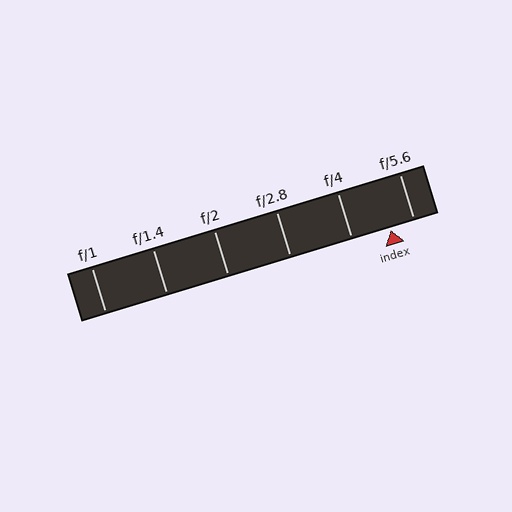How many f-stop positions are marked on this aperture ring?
There are 6 f-stop positions marked.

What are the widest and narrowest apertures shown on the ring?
The widest aperture shown is f/1 and the narrowest is f/5.6.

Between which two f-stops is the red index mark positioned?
The index mark is between f/4 and f/5.6.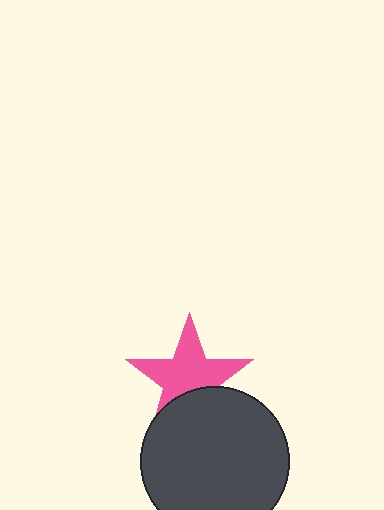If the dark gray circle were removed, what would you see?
You would see the complete pink star.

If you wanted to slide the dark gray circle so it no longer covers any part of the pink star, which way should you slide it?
Slide it down — that is the most direct way to separate the two shapes.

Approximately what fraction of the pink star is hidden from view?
Roughly 32% of the pink star is hidden behind the dark gray circle.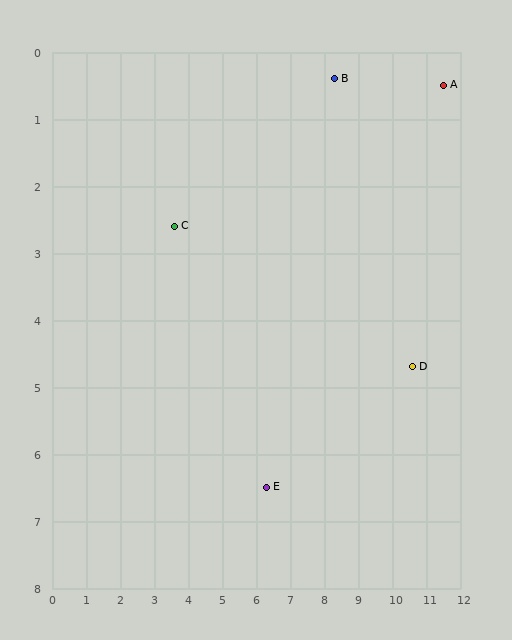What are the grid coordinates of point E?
Point E is at approximately (6.3, 6.5).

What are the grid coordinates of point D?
Point D is at approximately (10.6, 4.7).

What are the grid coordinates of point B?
Point B is at approximately (8.3, 0.4).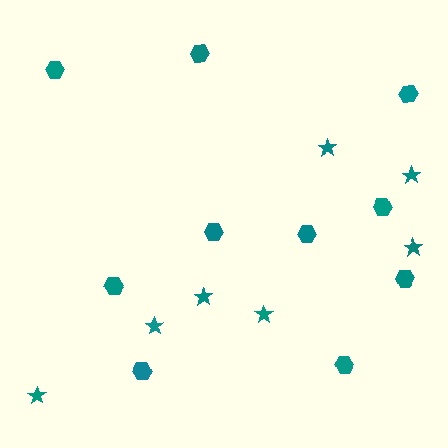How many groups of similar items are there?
There are 2 groups: one group of hexagons (10) and one group of stars (7).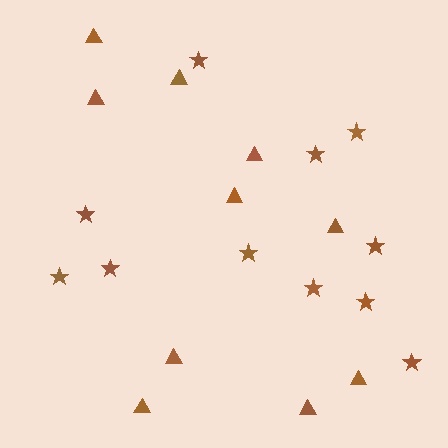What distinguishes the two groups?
There are 2 groups: one group of stars (11) and one group of triangles (10).